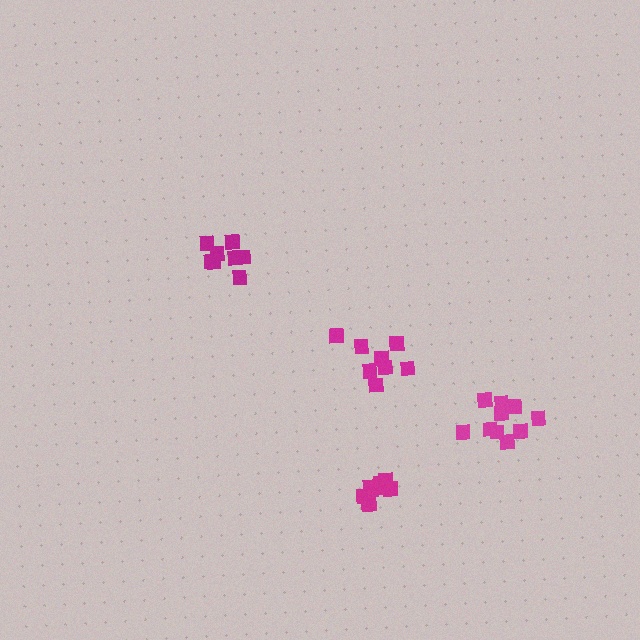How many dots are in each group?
Group 1: 8 dots, Group 2: 9 dots, Group 3: 10 dots, Group 4: 9 dots (36 total).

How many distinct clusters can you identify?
There are 4 distinct clusters.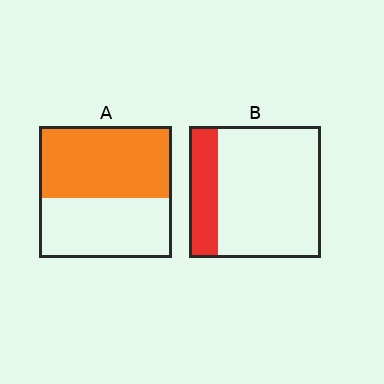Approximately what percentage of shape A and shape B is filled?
A is approximately 55% and B is approximately 20%.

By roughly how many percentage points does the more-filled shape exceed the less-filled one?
By roughly 35 percentage points (A over B).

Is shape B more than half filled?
No.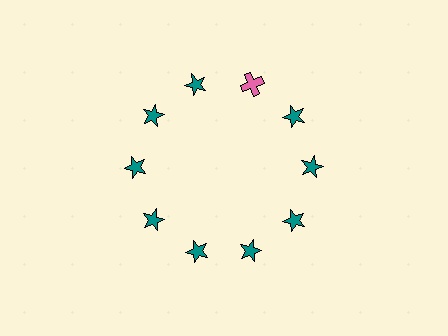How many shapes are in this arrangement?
There are 10 shapes arranged in a ring pattern.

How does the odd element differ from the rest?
It differs in both color (pink instead of teal) and shape (cross instead of star).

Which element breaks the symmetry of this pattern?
The pink cross at roughly the 1 o'clock position breaks the symmetry. All other shapes are teal stars.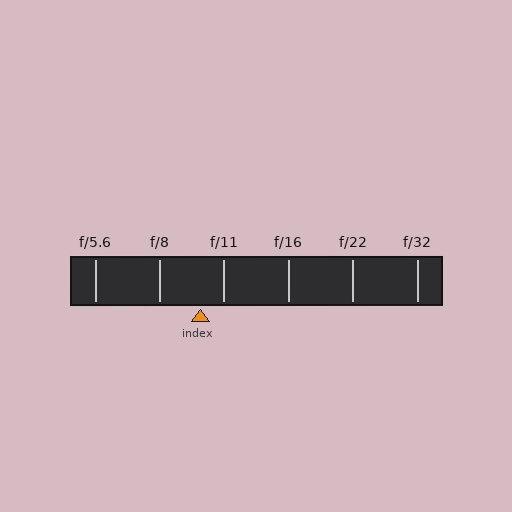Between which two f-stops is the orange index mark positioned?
The index mark is between f/8 and f/11.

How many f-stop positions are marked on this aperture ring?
There are 6 f-stop positions marked.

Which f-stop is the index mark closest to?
The index mark is closest to f/11.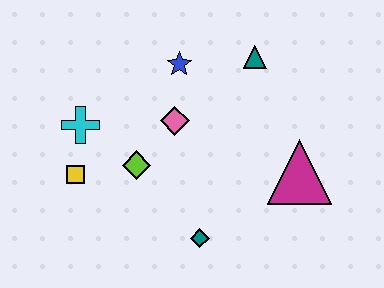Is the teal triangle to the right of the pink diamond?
Yes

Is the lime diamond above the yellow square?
Yes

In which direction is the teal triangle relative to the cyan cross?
The teal triangle is to the right of the cyan cross.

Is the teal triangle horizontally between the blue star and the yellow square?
No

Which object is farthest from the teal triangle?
The yellow square is farthest from the teal triangle.